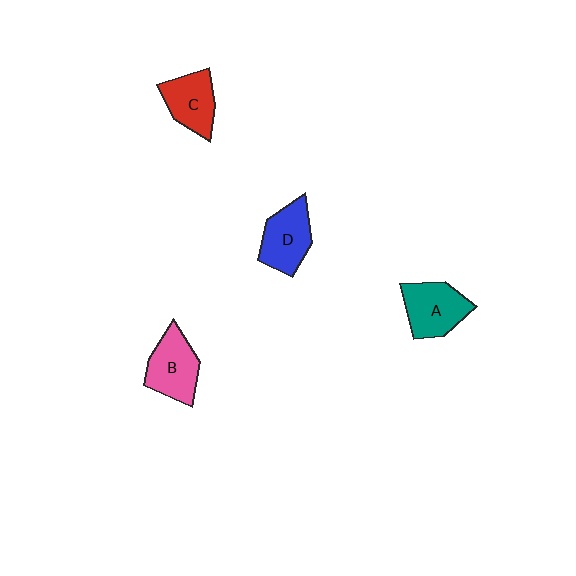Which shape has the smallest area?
Shape C (red).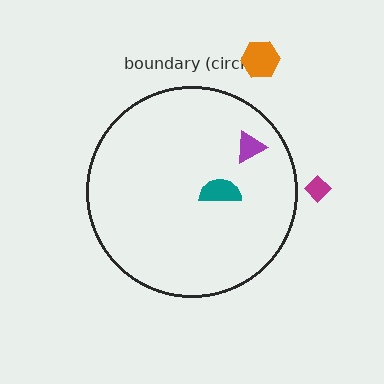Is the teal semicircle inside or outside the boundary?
Inside.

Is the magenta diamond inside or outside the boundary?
Outside.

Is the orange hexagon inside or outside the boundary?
Outside.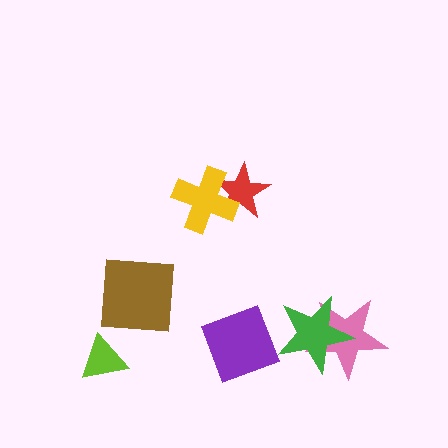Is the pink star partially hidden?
Yes, it is partially covered by another shape.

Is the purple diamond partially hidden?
Yes, it is partially covered by another shape.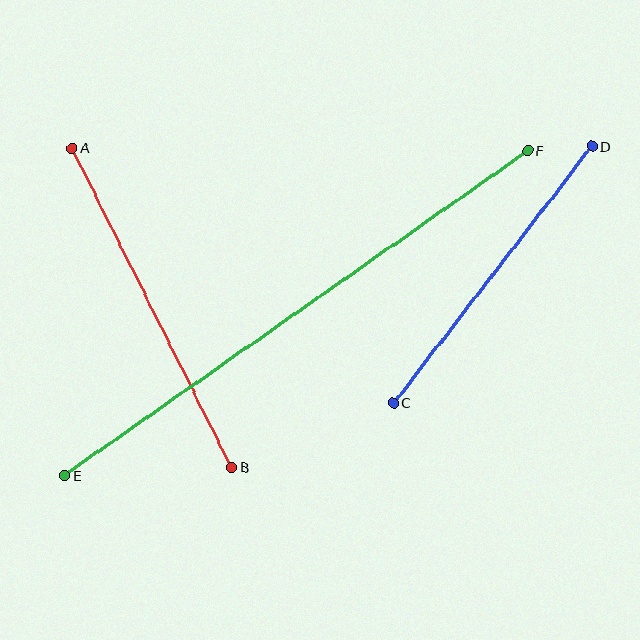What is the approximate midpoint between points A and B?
The midpoint is at approximately (152, 308) pixels.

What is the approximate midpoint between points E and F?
The midpoint is at approximately (296, 313) pixels.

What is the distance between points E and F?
The distance is approximately 565 pixels.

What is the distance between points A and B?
The distance is approximately 357 pixels.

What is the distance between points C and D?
The distance is approximately 325 pixels.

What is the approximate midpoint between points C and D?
The midpoint is at approximately (493, 274) pixels.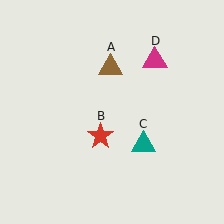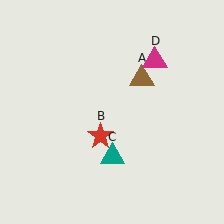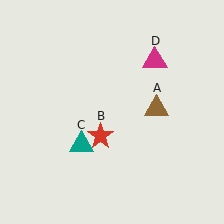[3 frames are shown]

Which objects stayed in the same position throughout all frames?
Red star (object B) and magenta triangle (object D) remained stationary.